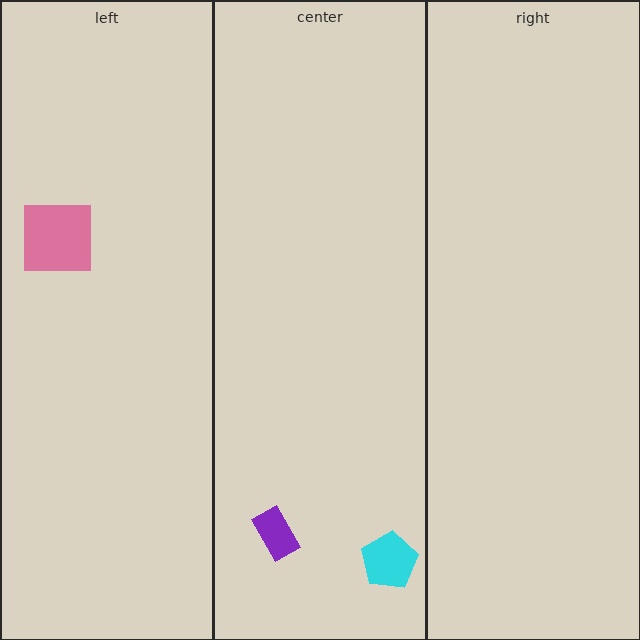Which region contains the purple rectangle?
The center region.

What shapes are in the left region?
The pink square.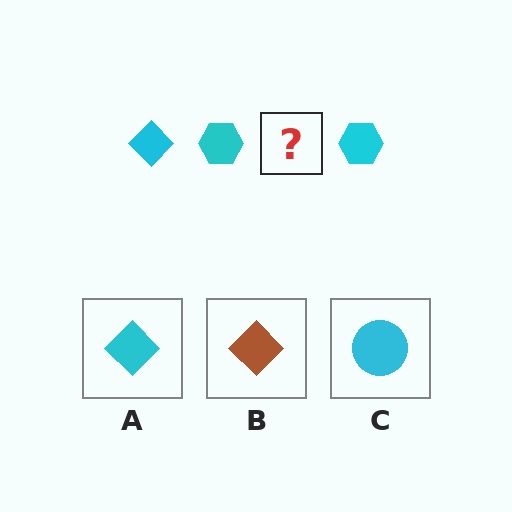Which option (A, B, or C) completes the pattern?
A.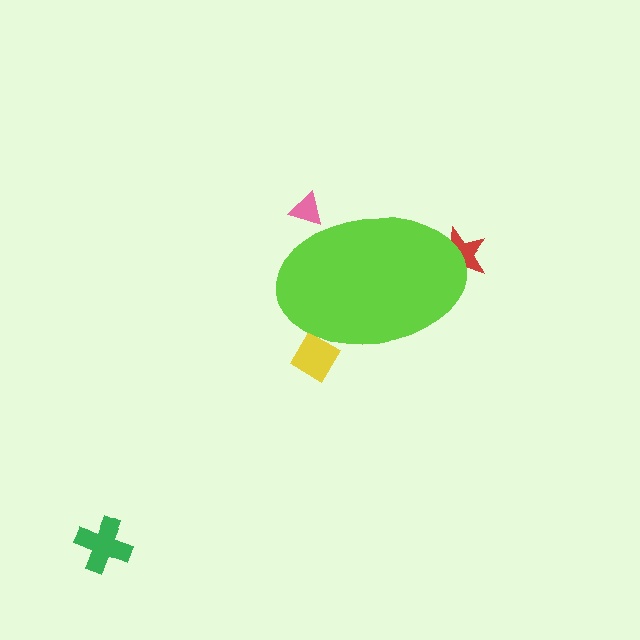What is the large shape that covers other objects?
A lime ellipse.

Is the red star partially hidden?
Yes, the red star is partially hidden behind the lime ellipse.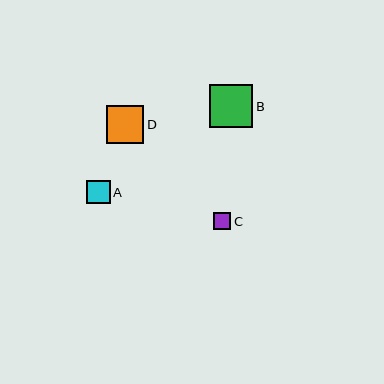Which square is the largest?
Square B is the largest with a size of approximately 43 pixels.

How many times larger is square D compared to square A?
Square D is approximately 1.6 times the size of square A.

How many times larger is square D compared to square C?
Square D is approximately 2.1 times the size of square C.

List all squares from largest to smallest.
From largest to smallest: B, D, A, C.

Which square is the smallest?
Square C is the smallest with a size of approximately 18 pixels.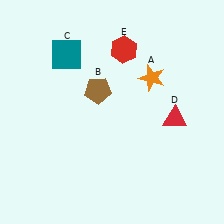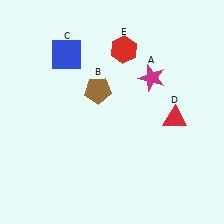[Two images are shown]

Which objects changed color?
A changed from orange to magenta. C changed from teal to blue.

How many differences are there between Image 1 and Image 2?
There are 2 differences between the two images.